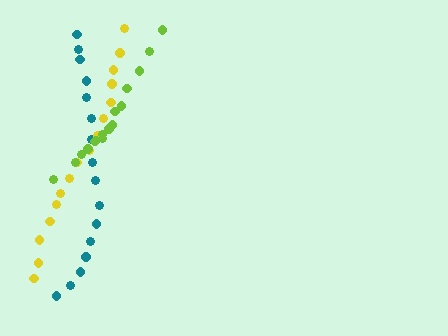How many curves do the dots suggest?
There are 3 distinct paths.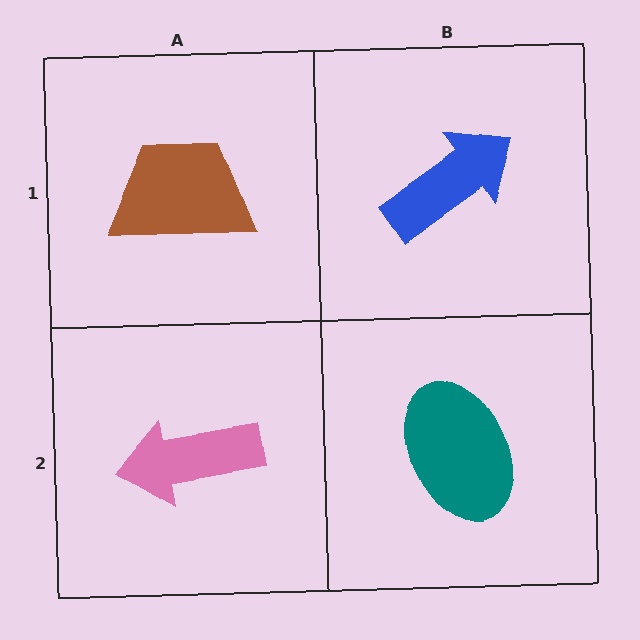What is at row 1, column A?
A brown trapezoid.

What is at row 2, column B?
A teal ellipse.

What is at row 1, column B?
A blue arrow.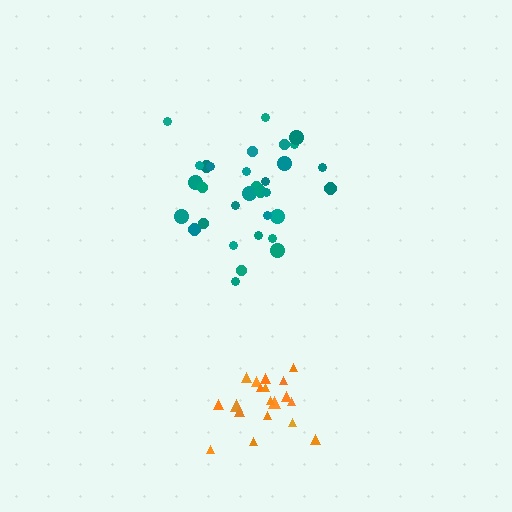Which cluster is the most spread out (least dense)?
Teal.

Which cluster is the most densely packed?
Orange.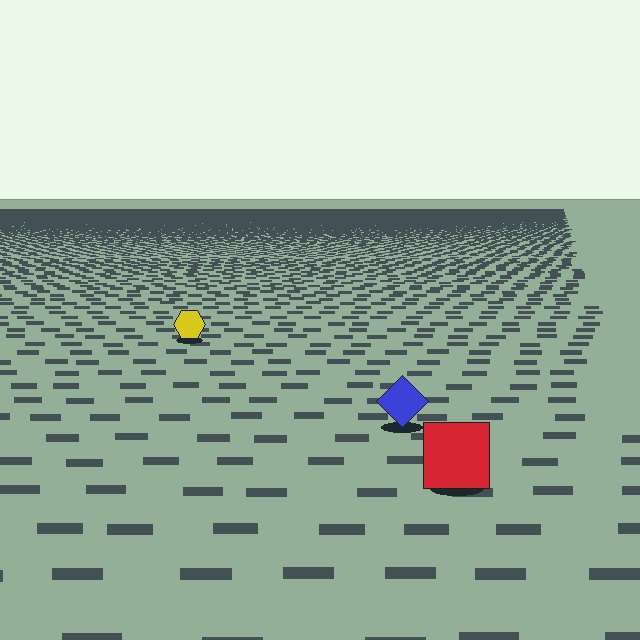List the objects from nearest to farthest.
From nearest to farthest: the red square, the blue diamond, the yellow hexagon.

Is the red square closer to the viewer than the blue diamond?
Yes. The red square is closer — you can tell from the texture gradient: the ground texture is coarser near it.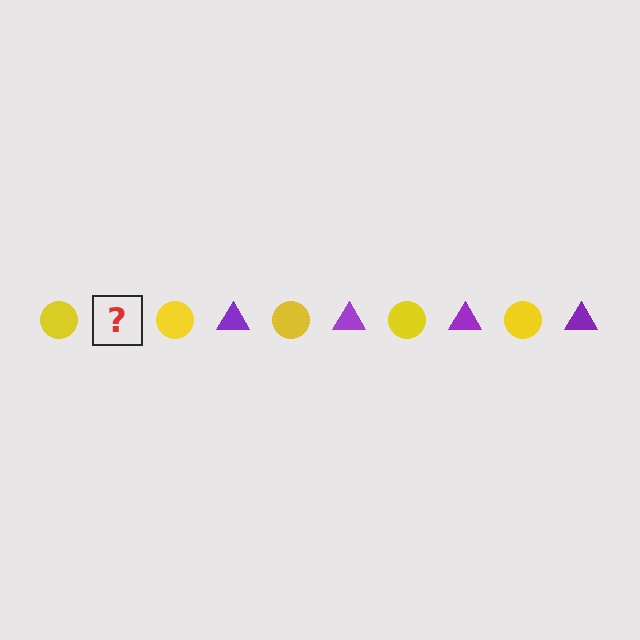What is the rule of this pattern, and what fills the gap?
The rule is that the pattern alternates between yellow circle and purple triangle. The gap should be filled with a purple triangle.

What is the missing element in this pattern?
The missing element is a purple triangle.